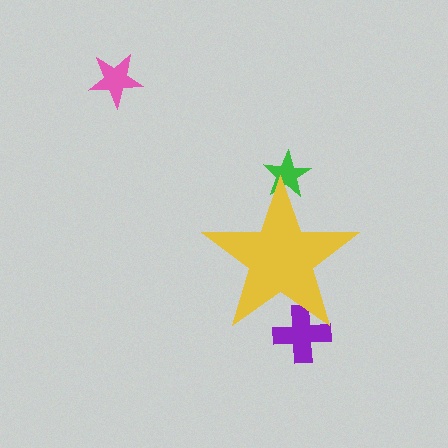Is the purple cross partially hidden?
Yes, the purple cross is partially hidden behind the yellow star.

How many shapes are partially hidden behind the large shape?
2 shapes are partially hidden.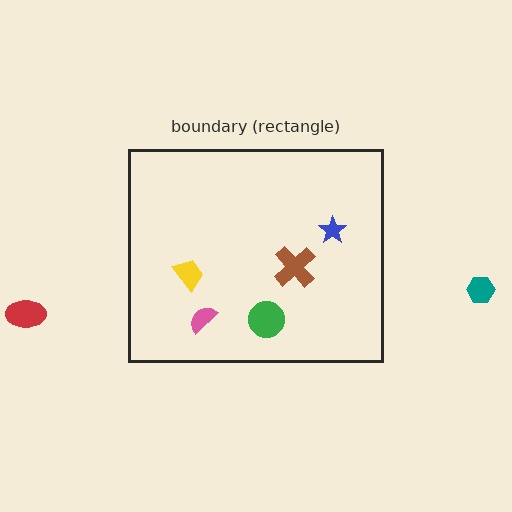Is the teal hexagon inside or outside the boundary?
Outside.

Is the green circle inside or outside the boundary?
Inside.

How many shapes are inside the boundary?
5 inside, 2 outside.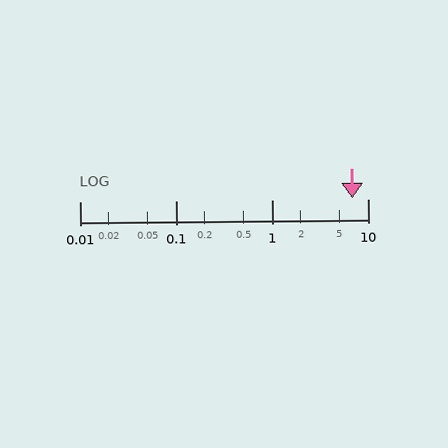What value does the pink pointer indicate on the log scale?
The pointer indicates approximately 6.9.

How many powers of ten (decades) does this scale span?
The scale spans 3 decades, from 0.01 to 10.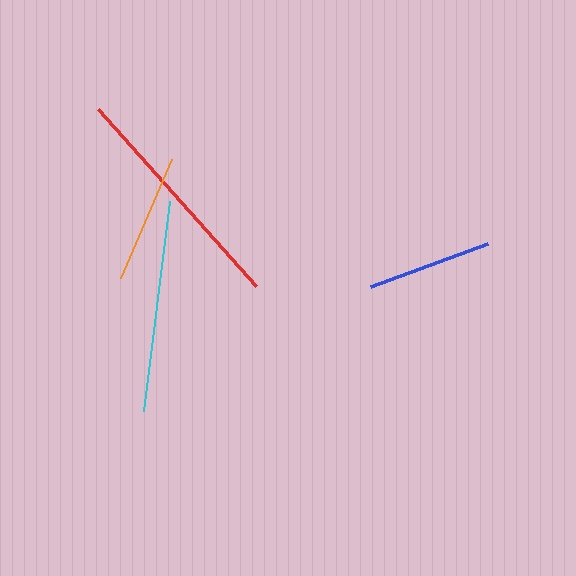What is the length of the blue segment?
The blue segment is approximately 125 pixels long.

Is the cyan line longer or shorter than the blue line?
The cyan line is longer than the blue line.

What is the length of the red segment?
The red segment is approximately 238 pixels long.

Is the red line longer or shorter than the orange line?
The red line is longer than the orange line.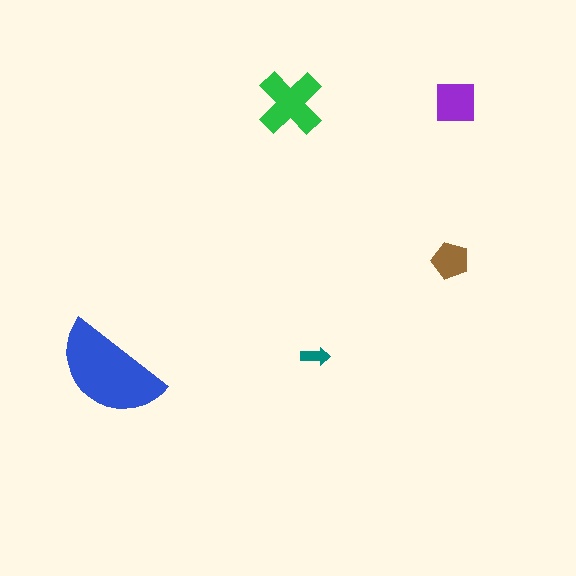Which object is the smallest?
The teal arrow.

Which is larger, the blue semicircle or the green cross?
The blue semicircle.